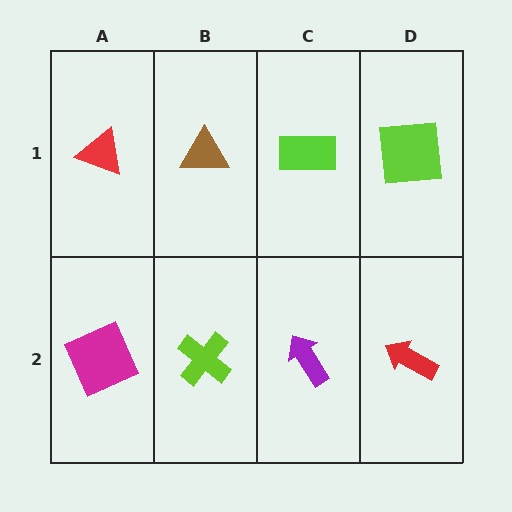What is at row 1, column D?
A lime square.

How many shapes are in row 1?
4 shapes.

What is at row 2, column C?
A purple arrow.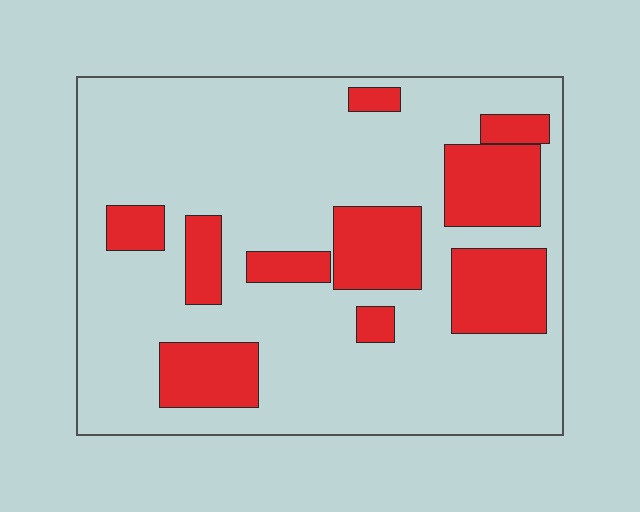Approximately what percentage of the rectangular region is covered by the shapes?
Approximately 25%.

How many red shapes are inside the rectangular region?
10.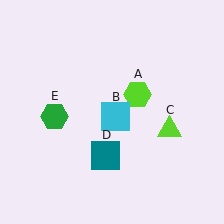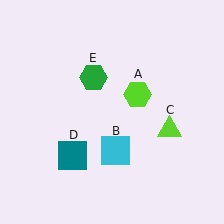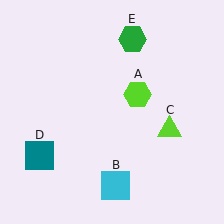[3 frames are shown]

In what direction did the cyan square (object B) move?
The cyan square (object B) moved down.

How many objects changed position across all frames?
3 objects changed position: cyan square (object B), teal square (object D), green hexagon (object E).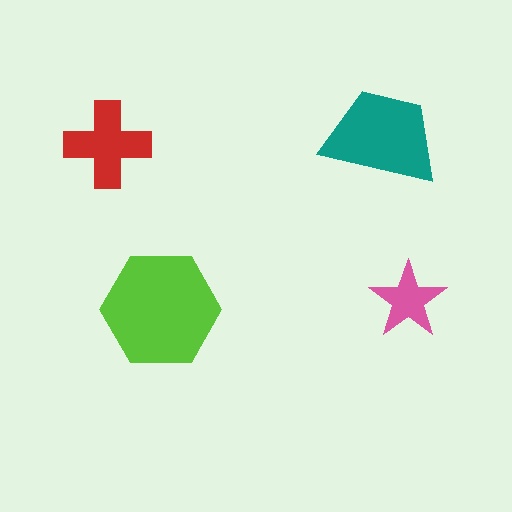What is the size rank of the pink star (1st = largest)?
4th.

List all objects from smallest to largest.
The pink star, the red cross, the teal trapezoid, the lime hexagon.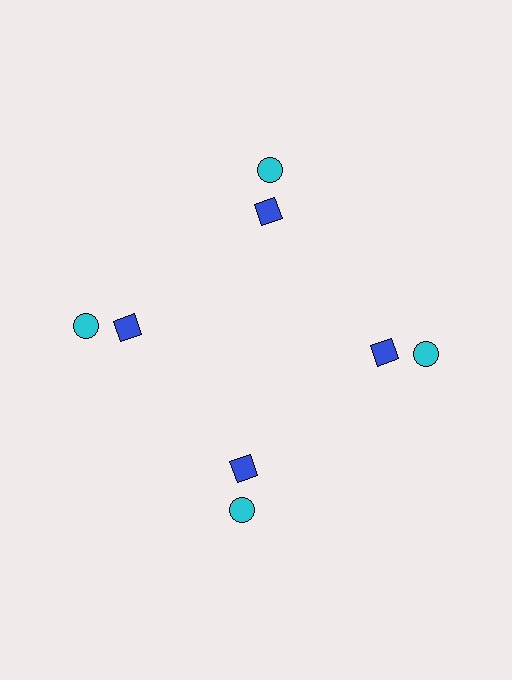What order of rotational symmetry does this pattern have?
This pattern has 4-fold rotational symmetry.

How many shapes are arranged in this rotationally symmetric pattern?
There are 8 shapes, arranged in 4 groups of 2.